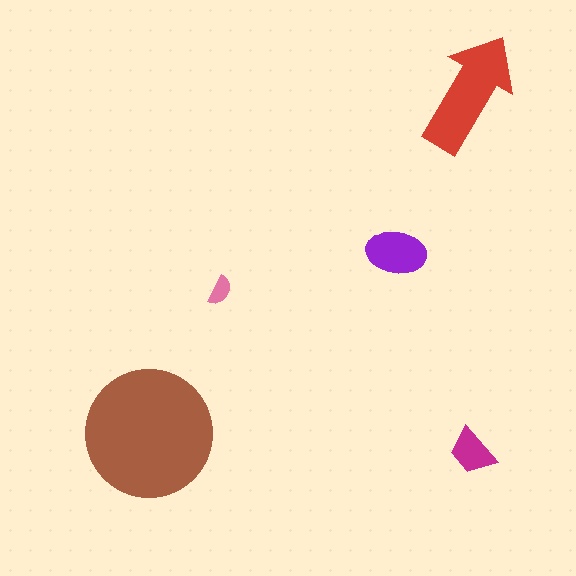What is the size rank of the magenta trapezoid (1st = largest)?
4th.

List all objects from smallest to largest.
The pink semicircle, the magenta trapezoid, the purple ellipse, the red arrow, the brown circle.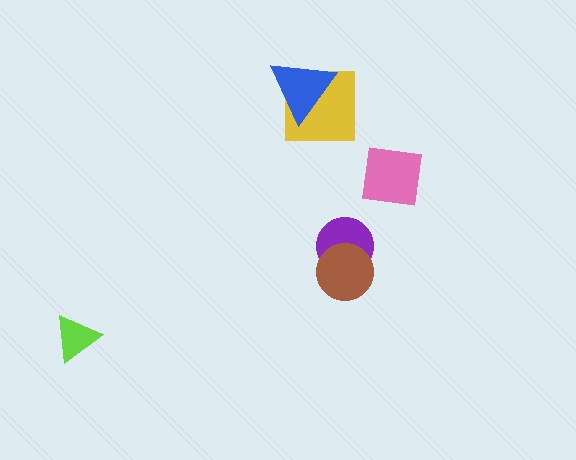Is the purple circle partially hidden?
Yes, it is partially covered by another shape.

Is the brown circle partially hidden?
No, no other shape covers it.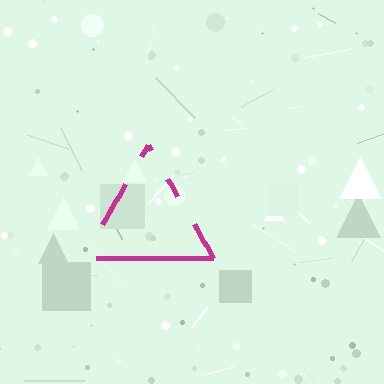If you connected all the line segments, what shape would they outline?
They would outline a triangle.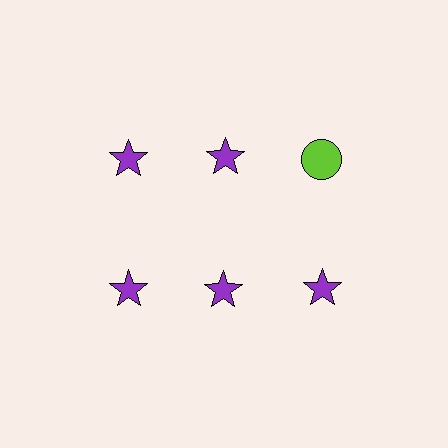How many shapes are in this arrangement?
There are 6 shapes arranged in a grid pattern.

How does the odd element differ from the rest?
It differs in both color (lime instead of purple) and shape (circle instead of star).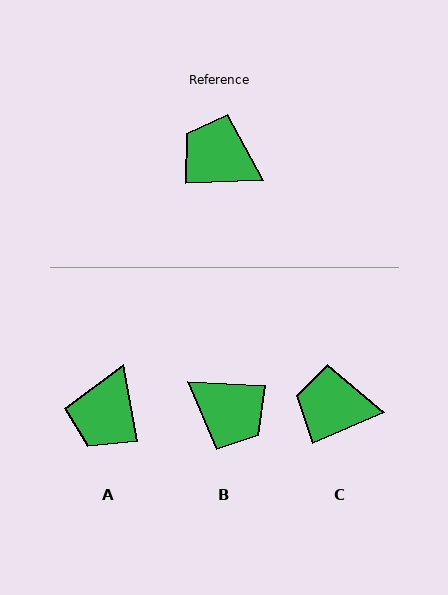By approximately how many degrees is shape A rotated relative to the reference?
Approximately 98 degrees counter-clockwise.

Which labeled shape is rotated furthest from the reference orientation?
B, about 174 degrees away.